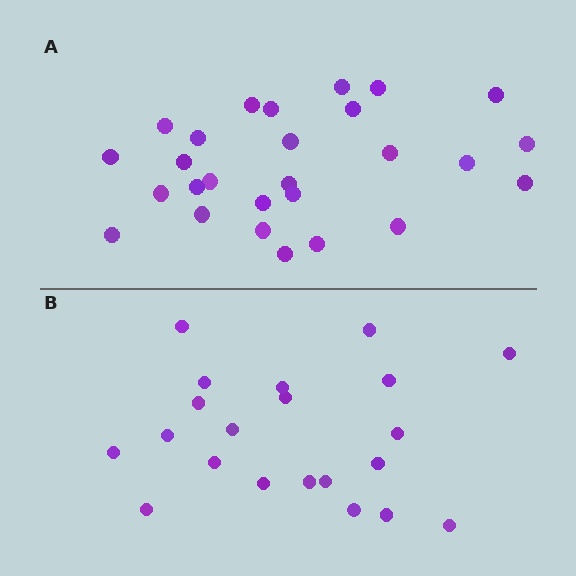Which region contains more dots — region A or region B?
Region A (the top region) has more dots.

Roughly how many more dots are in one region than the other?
Region A has about 6 more dots than region B.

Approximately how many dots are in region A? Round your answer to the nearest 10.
About 30 dots. (The exact count is 27, which rounds to 30.)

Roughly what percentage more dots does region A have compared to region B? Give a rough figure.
About 30% more.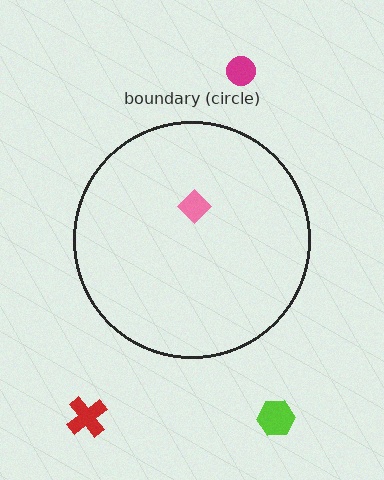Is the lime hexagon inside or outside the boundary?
Outside.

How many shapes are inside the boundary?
1 inside, 3 outside.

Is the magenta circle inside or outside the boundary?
Outside.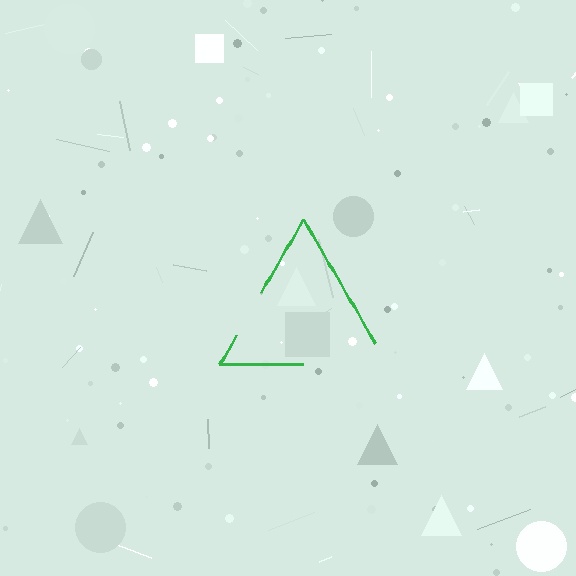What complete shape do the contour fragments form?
The contour fragments form a triangle.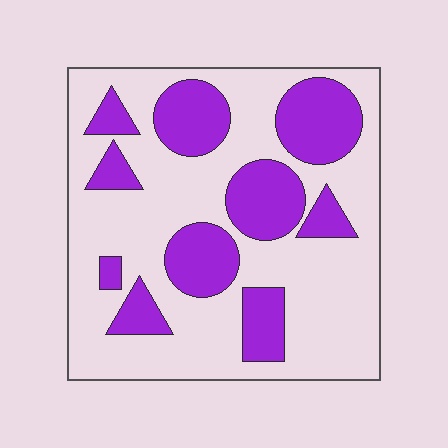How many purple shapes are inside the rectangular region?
10.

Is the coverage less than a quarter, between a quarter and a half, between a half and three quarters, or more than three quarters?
Between a quarter and a half.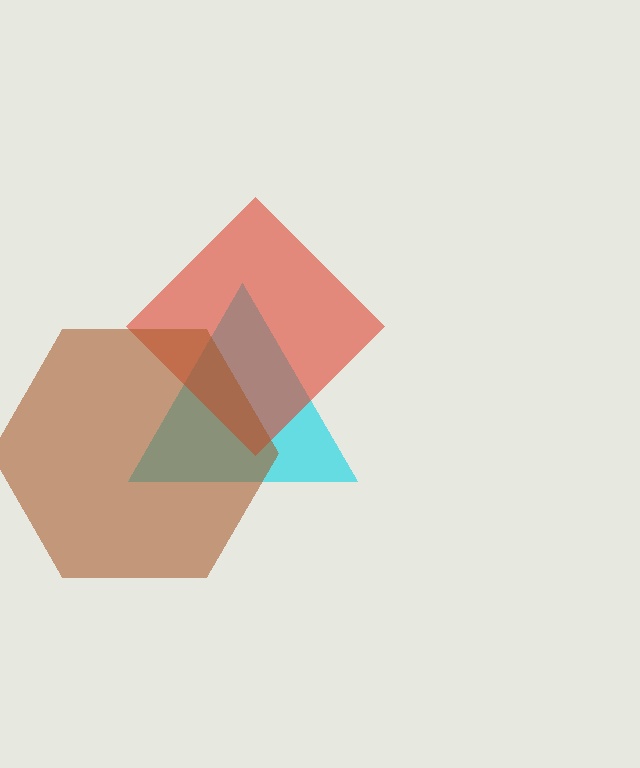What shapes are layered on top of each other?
The layered shapes are: a cyan triangle, a red diamond, a brown hexagon.